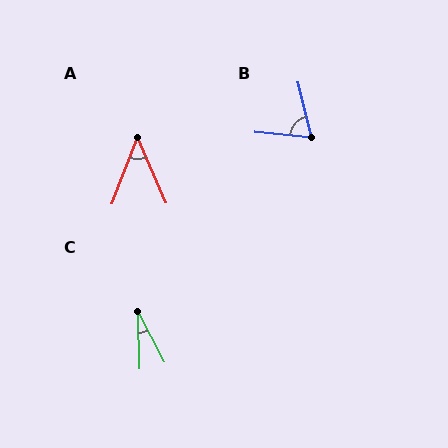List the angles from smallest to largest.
C (25°), A (45°), B (70°).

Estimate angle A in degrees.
Approximately 45 degrees.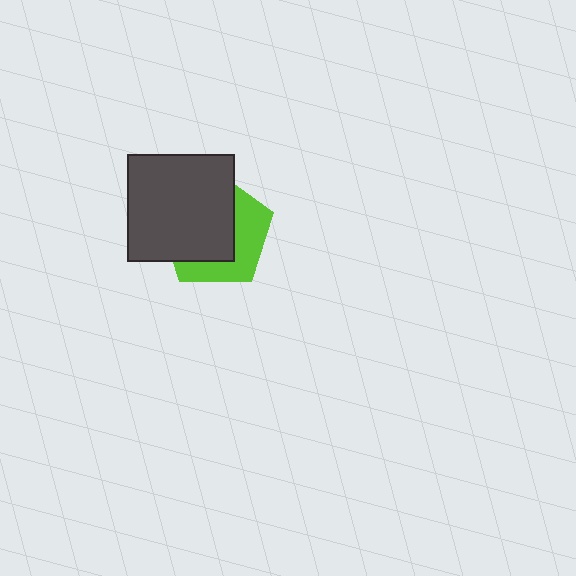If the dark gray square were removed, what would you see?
You would see the complete lime pentagon.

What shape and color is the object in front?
The object in front is a dark gray square.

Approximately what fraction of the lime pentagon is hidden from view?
Roughly 60% of the lime pentagon is hidden behind the dark gray square.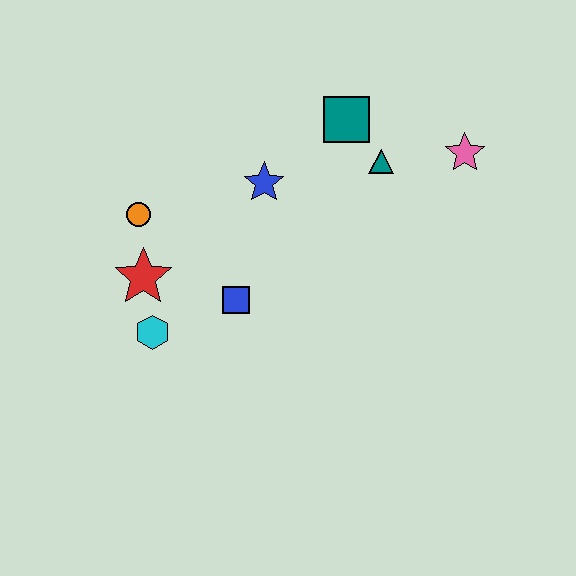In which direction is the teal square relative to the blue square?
The teal square is above the blue square.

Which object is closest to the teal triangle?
The teal square is closest to the teal triangle.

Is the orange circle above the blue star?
No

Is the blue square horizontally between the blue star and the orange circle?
Yes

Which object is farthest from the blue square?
The pink star is farthest from the blue square.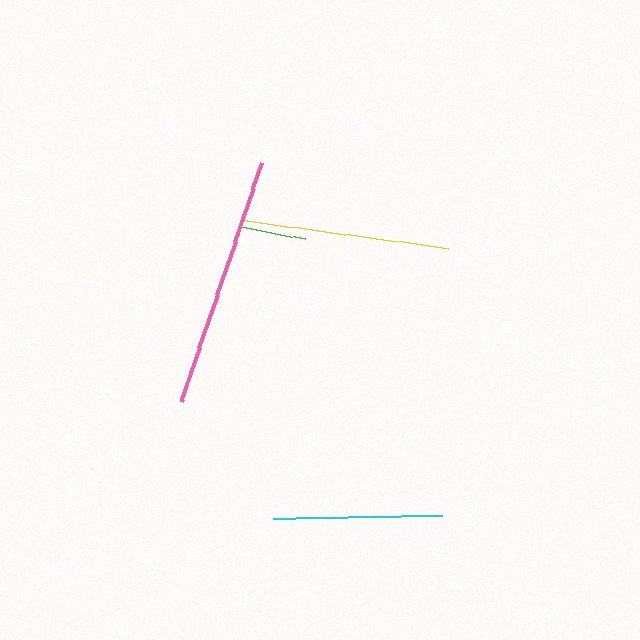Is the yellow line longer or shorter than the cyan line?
The yellow line is longer than the cyan line.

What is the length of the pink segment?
The pink segment is approximately 252 pixels long.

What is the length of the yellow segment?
The yellow segment is approximately 208 pixels long.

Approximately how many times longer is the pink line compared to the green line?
The pink line is approximately 3.8 times the length of the green line.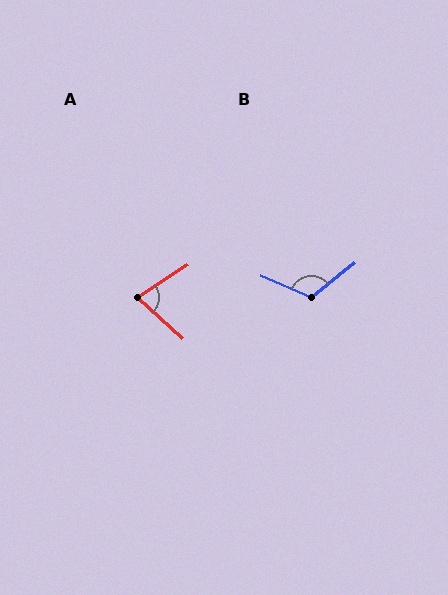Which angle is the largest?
B, at approximately 118 degrees.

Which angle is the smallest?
A, at approximately 75 degrees.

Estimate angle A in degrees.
Approximately 75 degrees.